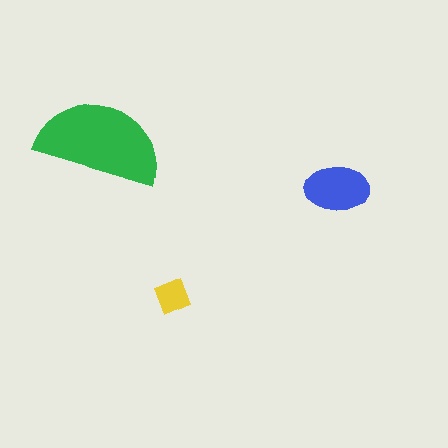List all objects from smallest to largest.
The yellow square, the blue ellipse, the green semicircle.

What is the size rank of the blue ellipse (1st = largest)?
2nd.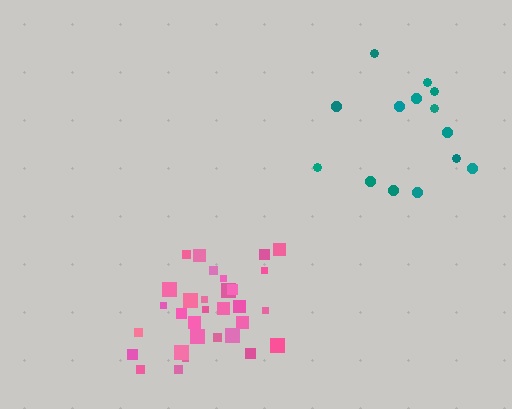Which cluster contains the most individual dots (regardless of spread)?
Pink (31).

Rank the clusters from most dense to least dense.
pink, teal.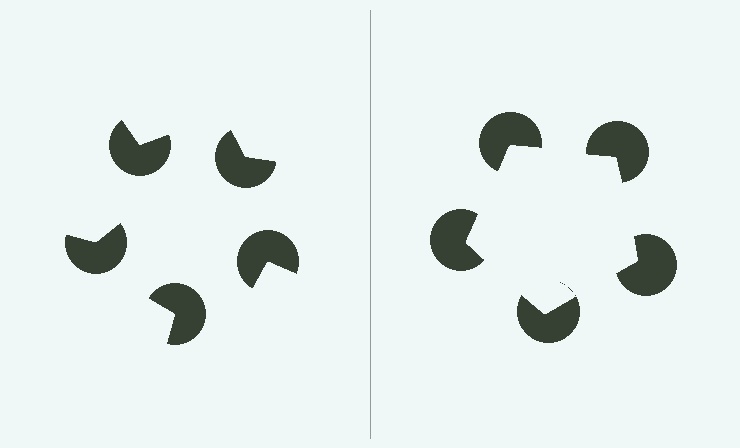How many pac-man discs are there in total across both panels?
10 — 5 on each side.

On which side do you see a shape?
An illusory pentagon appears on the right side. On the left side the wedge cuts are rotated, so no coherent shape forms.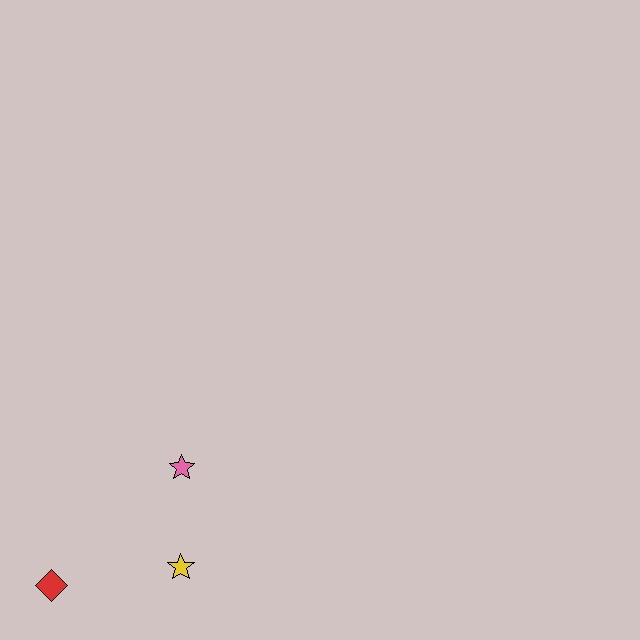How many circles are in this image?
There are no circles.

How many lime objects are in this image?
There are no lime objects.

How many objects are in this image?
There are 3 objects.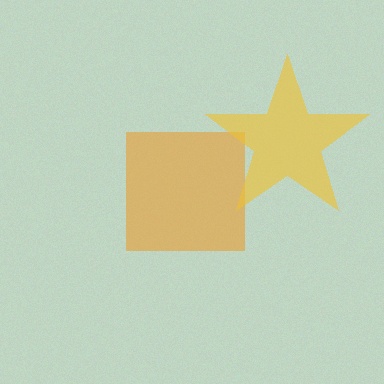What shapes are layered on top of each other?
The layered shapes are: an orange square, a yellow star.